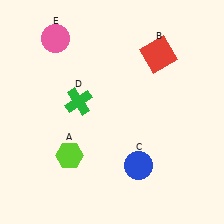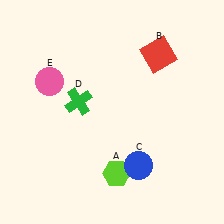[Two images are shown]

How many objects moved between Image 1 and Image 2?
2 objects moved between the two images.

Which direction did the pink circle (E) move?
The pink circle (E) moved down.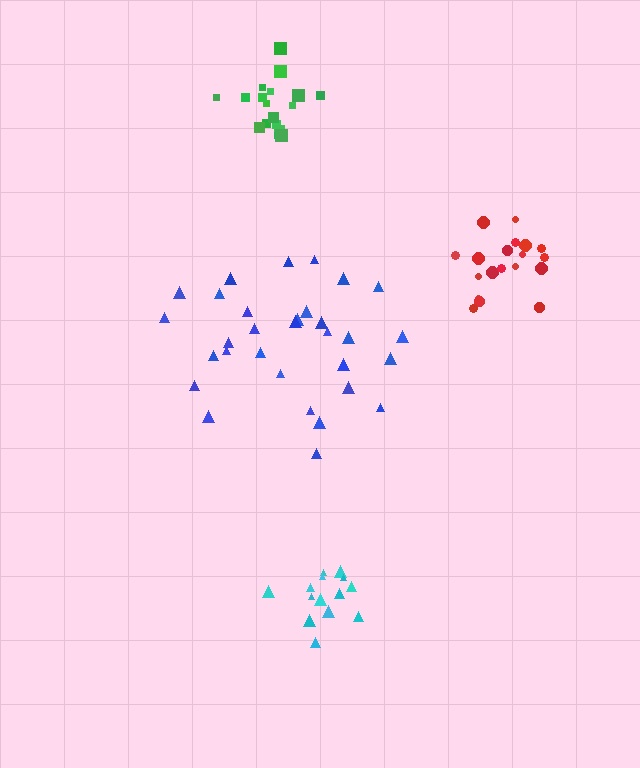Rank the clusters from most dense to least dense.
green, red, cyan, blue.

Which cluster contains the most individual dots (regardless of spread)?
Blue (31).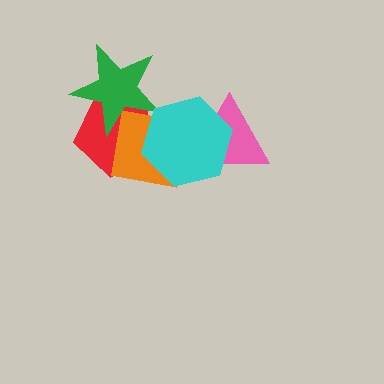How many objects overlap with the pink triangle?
2 objects overlap with the pink triangle.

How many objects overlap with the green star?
2 objects overlap with the green star.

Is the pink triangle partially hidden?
Yes, it is partially covered by another shape.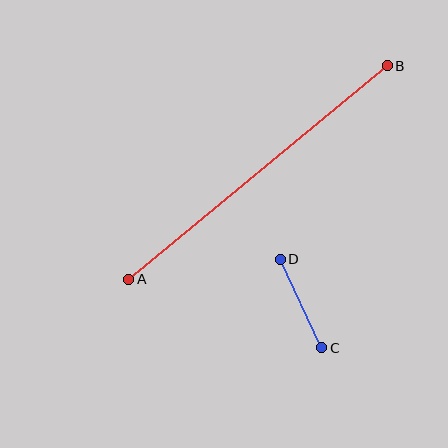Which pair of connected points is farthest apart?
Points A and B are farthest apart.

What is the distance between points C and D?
The distance is approximately 98 pixels.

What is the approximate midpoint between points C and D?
The midpoint is at approximately (301, 303) pixels.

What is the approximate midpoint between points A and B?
The midpoint is at approximately (258, 172) pixels.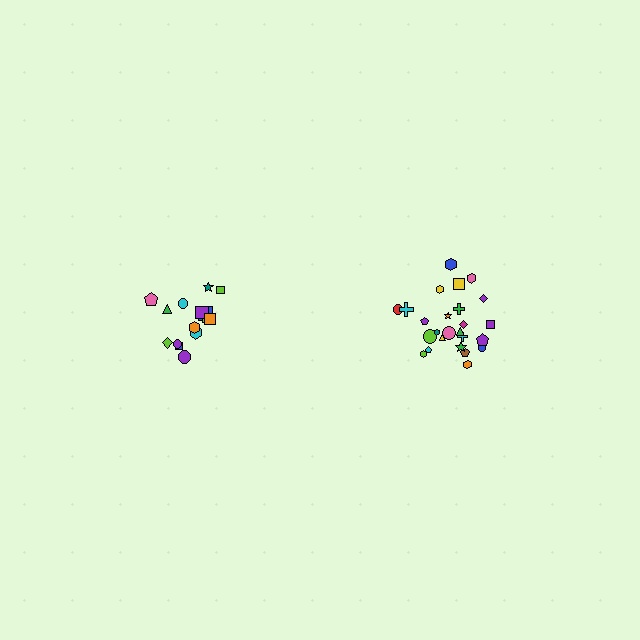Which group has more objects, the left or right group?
The right group.